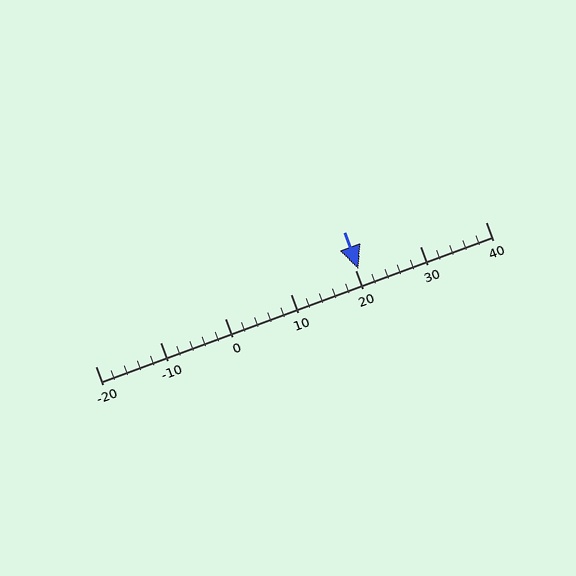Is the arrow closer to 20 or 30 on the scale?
The arrow is closer to 20.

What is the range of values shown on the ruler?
The ruler shows values from -20 to 40.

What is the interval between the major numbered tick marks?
The major tick marks are spaced 10 units apart.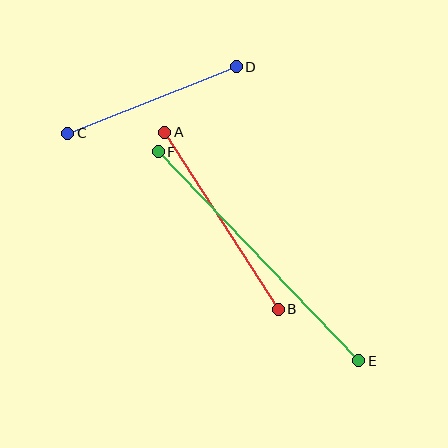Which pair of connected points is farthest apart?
Points E and F are farthest apart.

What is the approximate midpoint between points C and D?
The midpoint is at approximately (152, 100) pixels.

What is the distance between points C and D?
The distance is approximately 181 pixels.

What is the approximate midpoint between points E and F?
The midpoint is at approximately (258, 256) pixels.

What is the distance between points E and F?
The distance is approximately 290 pixels.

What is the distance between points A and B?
The distance is approximately 210 pixels.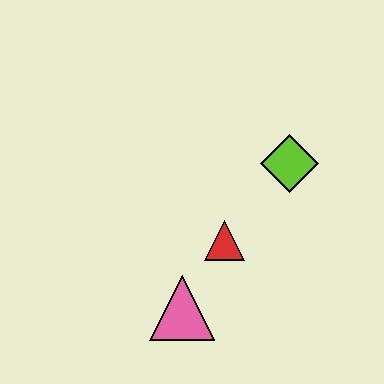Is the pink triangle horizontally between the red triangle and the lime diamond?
No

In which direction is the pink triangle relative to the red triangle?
The pink triangle is below the red triangle.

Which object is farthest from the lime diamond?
The pink triangle is farthest from the lime diamond.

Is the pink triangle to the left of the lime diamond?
Yes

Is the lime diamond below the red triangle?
No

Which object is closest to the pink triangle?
The red triangle is closest to the pink triangle.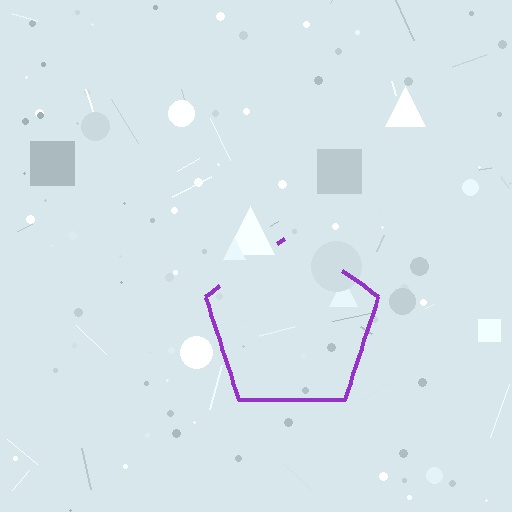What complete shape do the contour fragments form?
The contour fragments form a pentagon.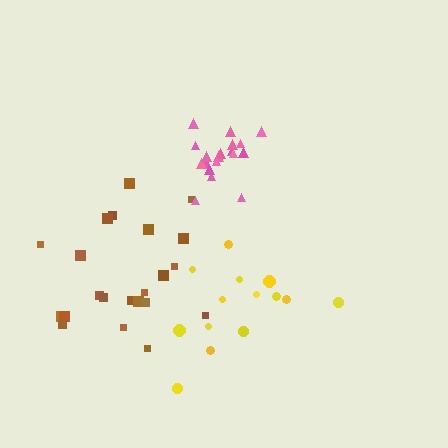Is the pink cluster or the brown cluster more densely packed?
Pink.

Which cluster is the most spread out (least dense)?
Yellow.